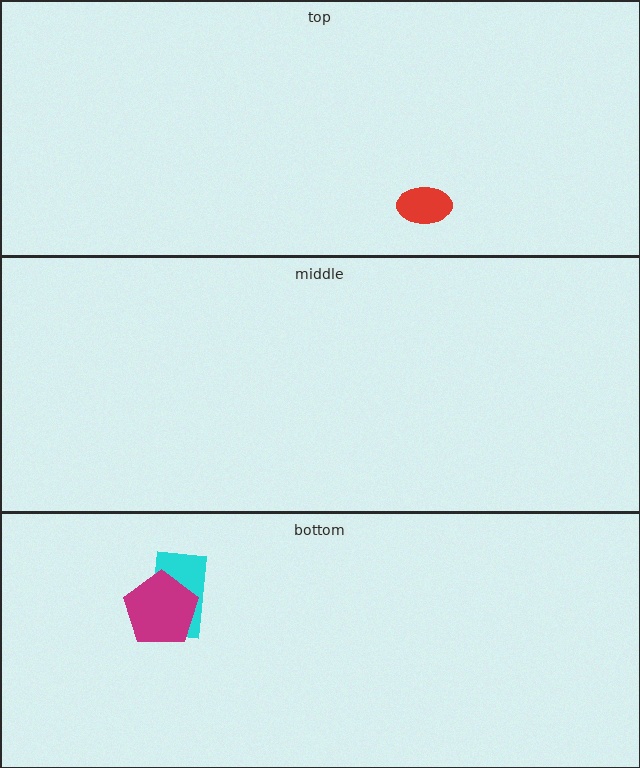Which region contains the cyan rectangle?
The bottom region.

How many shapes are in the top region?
1.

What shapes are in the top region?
The red ellipse.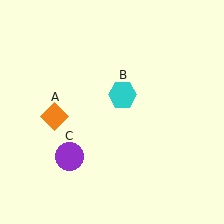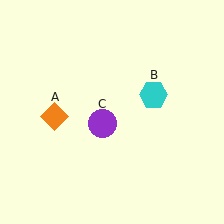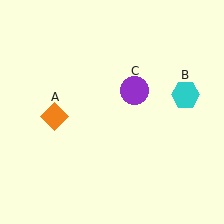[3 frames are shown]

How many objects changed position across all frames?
2 objects changed position: cyan hexagon (object B), purple circle (object C).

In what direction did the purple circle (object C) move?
The purple circle (object C) moved up and to the right.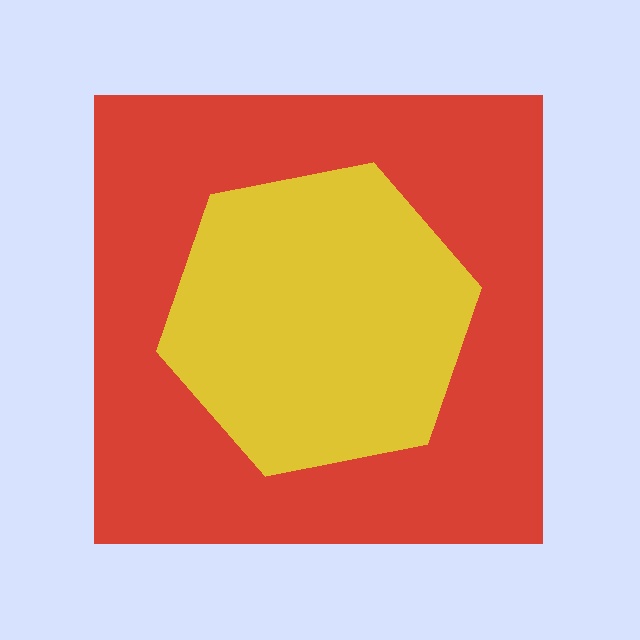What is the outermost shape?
The red square.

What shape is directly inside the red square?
The yellow hexagon.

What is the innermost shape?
The yellow hexagon.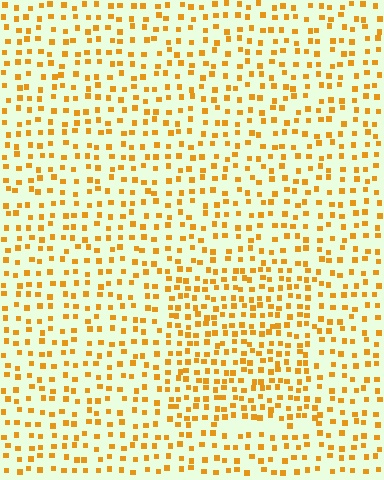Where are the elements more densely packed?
The elements are more densely packed inside the rectangle boundary.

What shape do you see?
I see a rectangle.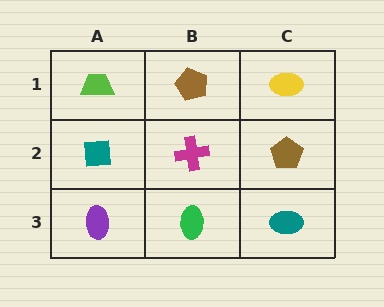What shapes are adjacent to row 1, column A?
A teal square (row 2, column A), a brown pentagon (row 1, column B).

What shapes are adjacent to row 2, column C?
A yellow ellipse (row 1, column C), a teal ellipse (row 3, column C), a magenta cross (row 2, column B).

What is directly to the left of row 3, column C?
A green ellipse.